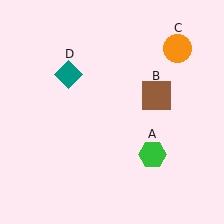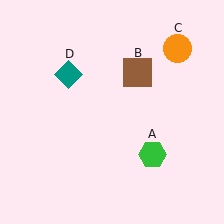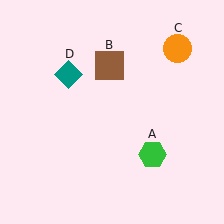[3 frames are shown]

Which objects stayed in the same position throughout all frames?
Green hexagon (object A) and orange circle (object C) and teal diamond (object D) remained stationary.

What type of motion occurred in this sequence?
The brown square (object B) rotated counterclockwise around the center of the scene.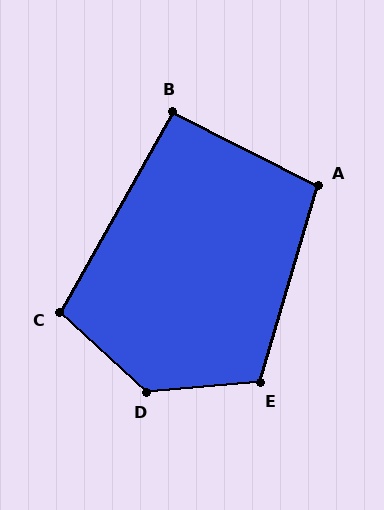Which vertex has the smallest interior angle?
B, at approximately 93 degrees.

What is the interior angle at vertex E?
Approximately 111 degrees (obtuse).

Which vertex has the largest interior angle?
D, at approximately 133 degrees.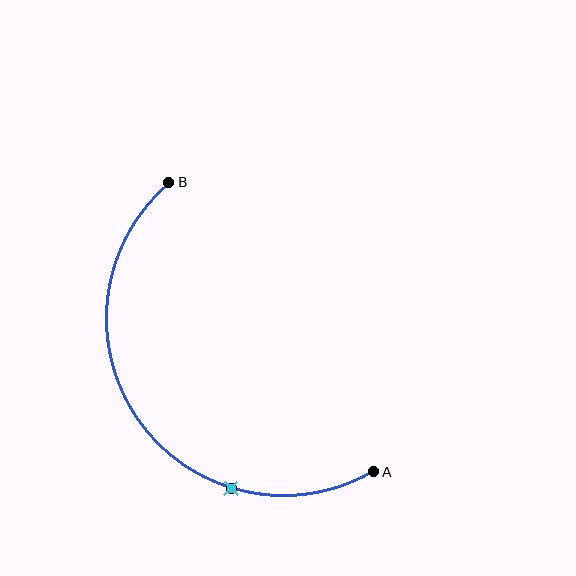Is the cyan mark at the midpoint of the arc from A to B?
No. The cyan mark lies on the arc but is closer to endpoint A. The arc midpoint would be at the point on the curve equidistant along the arc from both A and B.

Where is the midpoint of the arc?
The arc midpoint is the point on the curve farthest from the straight line joining A and B. It sits below and to the left of that line.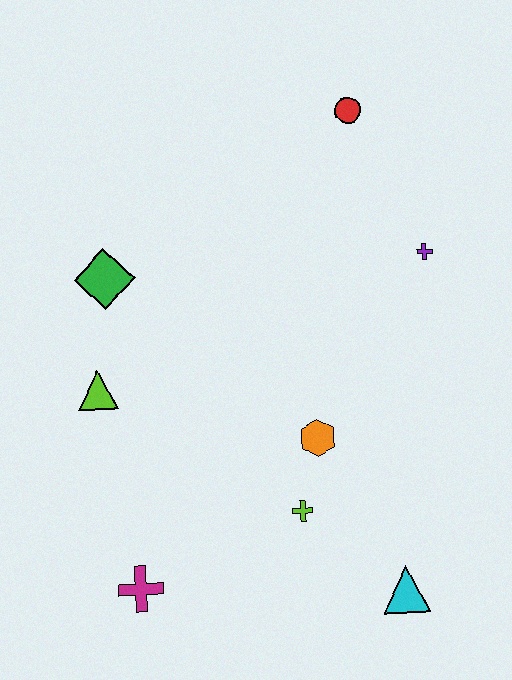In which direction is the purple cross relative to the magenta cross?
The purple cross is above the magenta cross.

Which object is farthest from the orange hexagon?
The red circle is farthest from the orange hexagon.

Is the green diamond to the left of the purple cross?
Yes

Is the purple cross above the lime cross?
Yes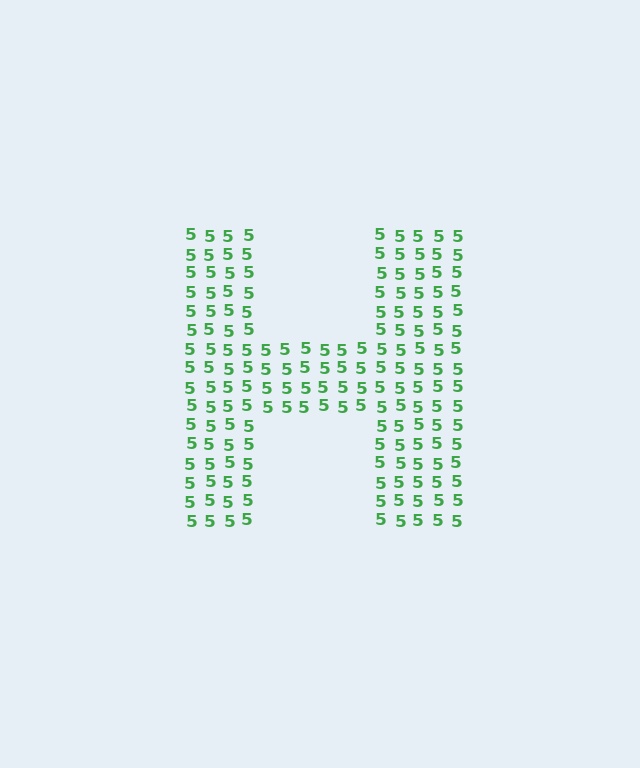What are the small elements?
The small elements are digit 5's.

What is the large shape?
The large shape is the letter H.